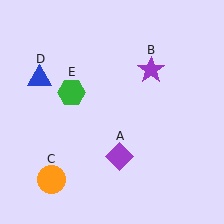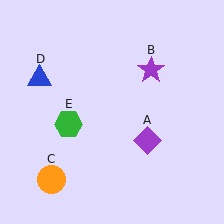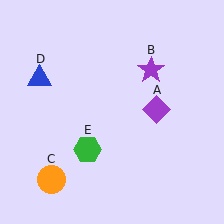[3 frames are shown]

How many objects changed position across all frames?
2 objects changed position: purple diamond (object A), green hexagon (object E).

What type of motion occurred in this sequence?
The purple diamond (object A), green hexagon (object E) rotated counterclockwise around the center of the scene.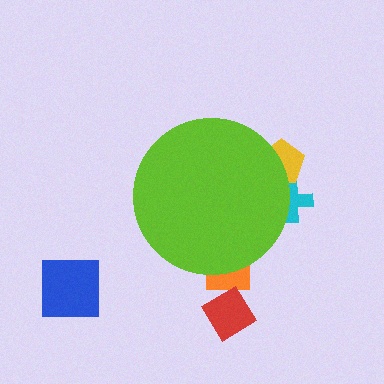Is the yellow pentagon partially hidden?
Yes, the yellow pentagon is partially hidden behind the lime circle.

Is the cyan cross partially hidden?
Yes, the cyan cross is partially hidden behind the lime circle.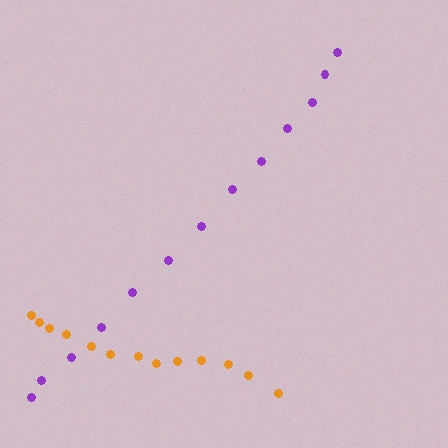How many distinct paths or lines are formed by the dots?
There are 2 distinct paths.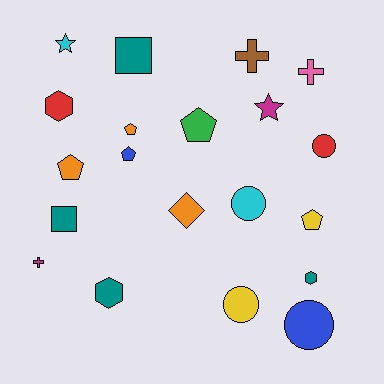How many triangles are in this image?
There are no triangles.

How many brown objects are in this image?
There is 1 brown object.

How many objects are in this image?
There are 20 objects.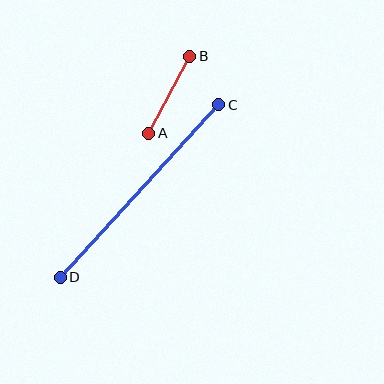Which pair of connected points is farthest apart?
Points C and D are farthest apart.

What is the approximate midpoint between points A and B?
The midpoint is at approximately (169, 95) pixels.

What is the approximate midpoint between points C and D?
The midpoint is at approximately (140, 191) pixels.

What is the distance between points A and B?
The distance is approximately 87 pixels.